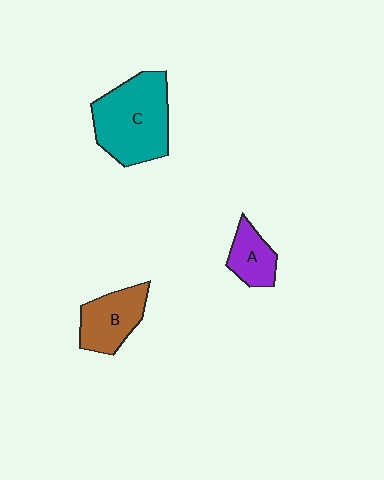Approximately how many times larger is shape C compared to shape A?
Approximately 2.5 times.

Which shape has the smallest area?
Shape A (purple).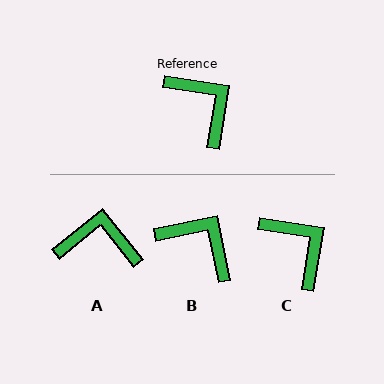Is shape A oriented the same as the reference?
No, it is off by about 48 degrees.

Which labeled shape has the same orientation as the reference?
C.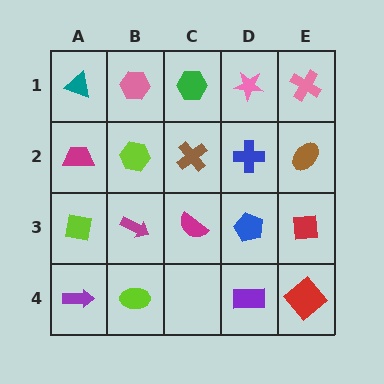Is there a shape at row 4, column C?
No, that cell is empty.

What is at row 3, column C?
A magenta semicircle.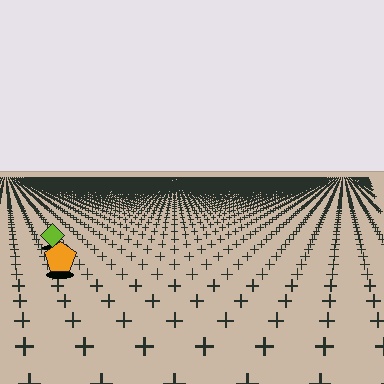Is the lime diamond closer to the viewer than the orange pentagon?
No. The orange pentagon is closer — you can tell from the texture gradient: the ground texture is coarser near it.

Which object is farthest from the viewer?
The lime diamond is farthest from the viewer. It appears smaller and the ground texture around it is denser.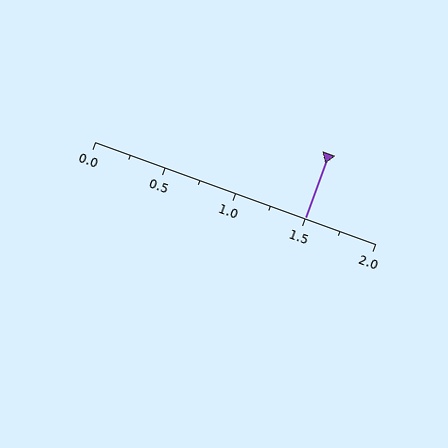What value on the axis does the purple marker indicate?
The marker indicates approximately 1.5.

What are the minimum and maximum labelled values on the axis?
The axis runs from 0.0 to 2.0.